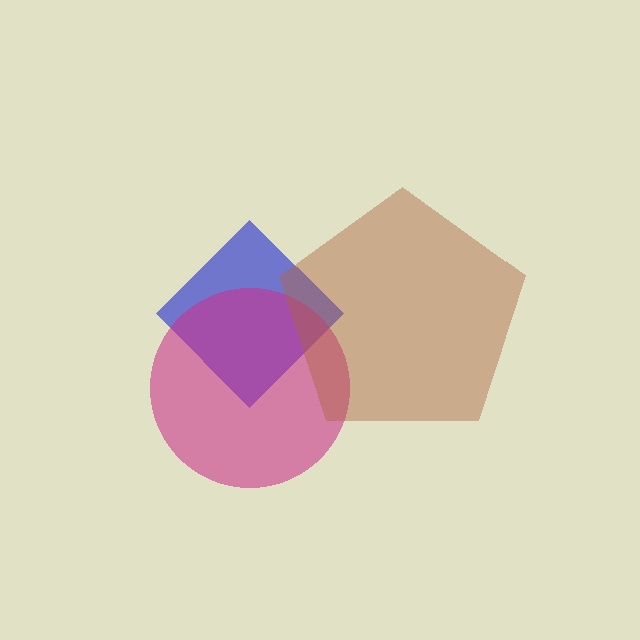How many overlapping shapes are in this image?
There are 3 overlapping shapes in the image.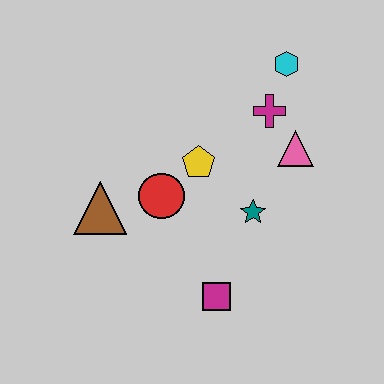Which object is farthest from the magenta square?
The cyan hexagon is farthest from the magenta square.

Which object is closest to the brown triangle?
The red circle is closest to the brown triangle.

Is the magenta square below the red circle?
Yes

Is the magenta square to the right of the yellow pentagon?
Yes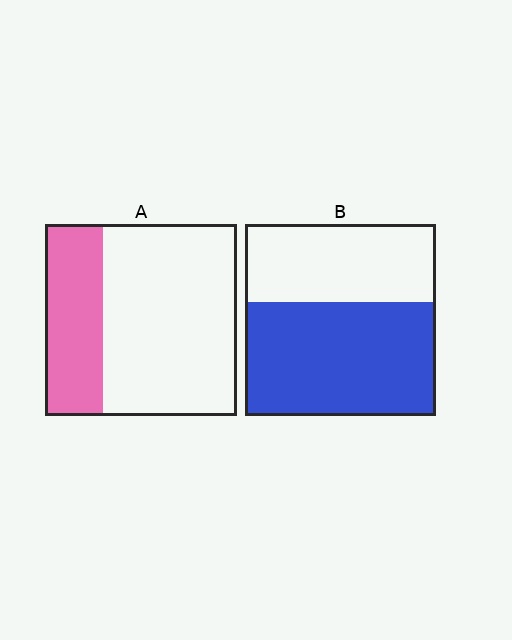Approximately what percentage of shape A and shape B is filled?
A is approximately 30% and B is approximately 60%.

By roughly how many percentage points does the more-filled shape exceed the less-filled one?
By roughly 30 percentage points (B over A).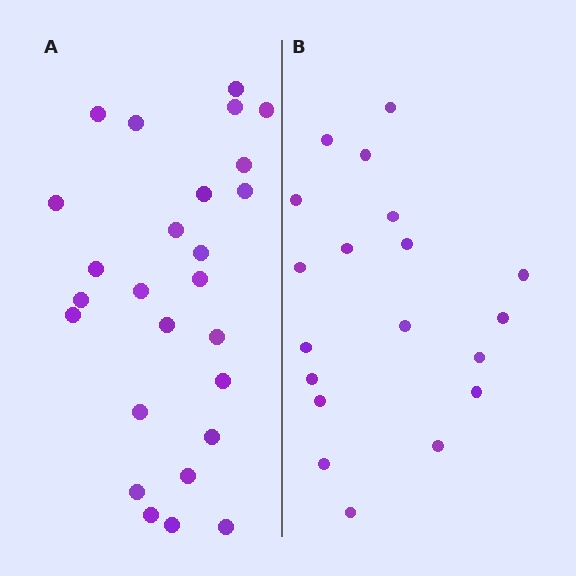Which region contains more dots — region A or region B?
Region A (the left region) has more dots.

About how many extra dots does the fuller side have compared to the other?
Region A has roughly 8 or so more dots than region B.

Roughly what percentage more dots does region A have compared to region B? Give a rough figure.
About 35% more.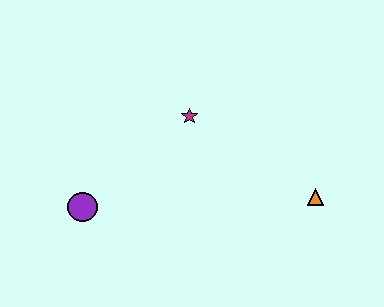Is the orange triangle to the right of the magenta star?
Yes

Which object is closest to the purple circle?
The magenta star is closest to the purple circle.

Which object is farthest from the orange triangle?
The purple circle is farthest from the orange triangle.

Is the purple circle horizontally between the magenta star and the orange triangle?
No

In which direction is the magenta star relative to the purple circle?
The magenta star is to the right of the purple circle.